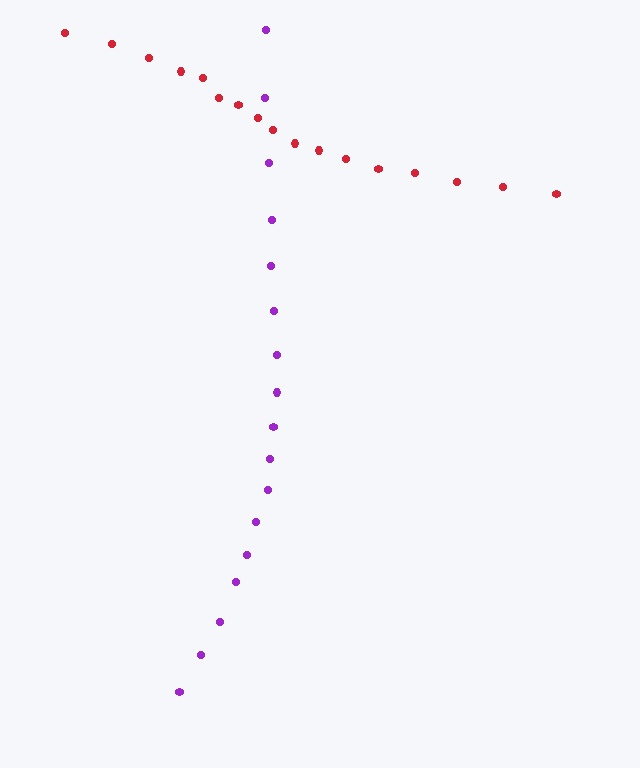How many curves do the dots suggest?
There are 2 distinct paths.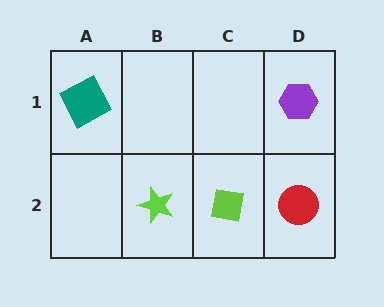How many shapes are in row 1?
2 shapes.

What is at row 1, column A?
A teal square.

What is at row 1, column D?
A purple hexagon.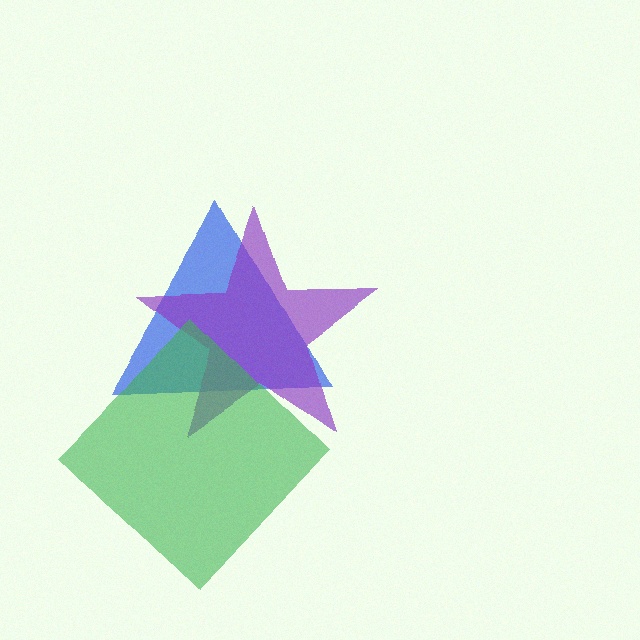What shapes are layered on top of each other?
The layered shapes are: a blue triangle, a purple star, a green diamond.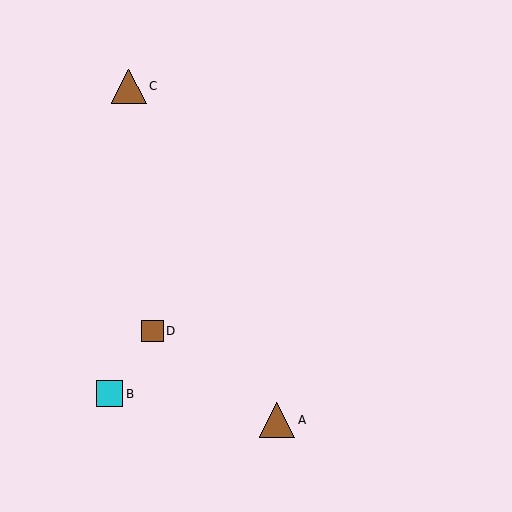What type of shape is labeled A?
Shape A is a brown triangle.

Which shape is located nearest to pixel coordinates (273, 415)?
The brown triangle (labeled A) at (277, 420) is nearest to that location.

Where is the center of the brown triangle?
The center of the brown triangle is at (277, 420).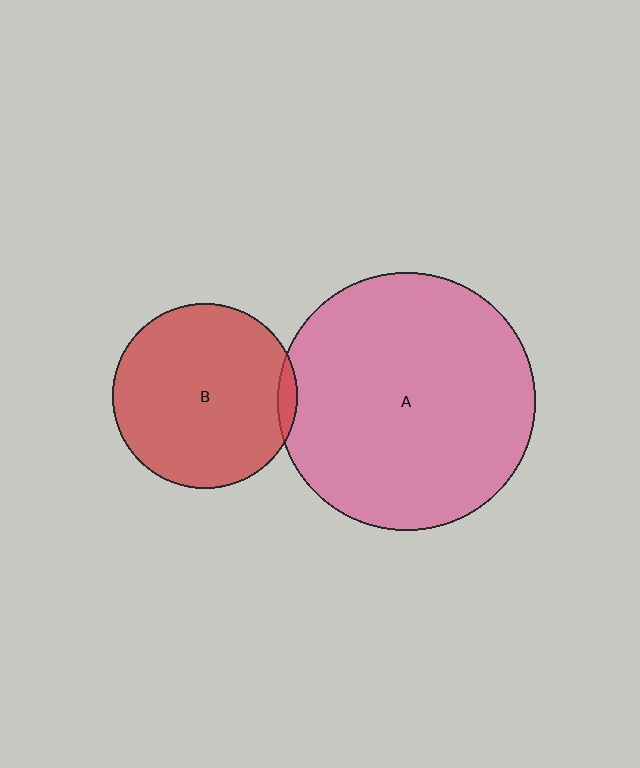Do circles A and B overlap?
Yes.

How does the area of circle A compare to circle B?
Approximately 2.0 times.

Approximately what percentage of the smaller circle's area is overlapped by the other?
Approximately 5%.